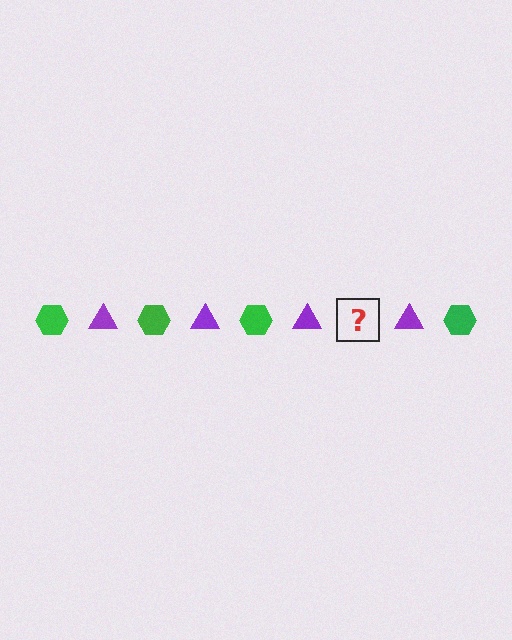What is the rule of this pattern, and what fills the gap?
The rule is that the pattern alternates between green hexagon and purple triangle. The gap should be filled with a green hexagon.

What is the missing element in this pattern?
The missing element is a green hexagon.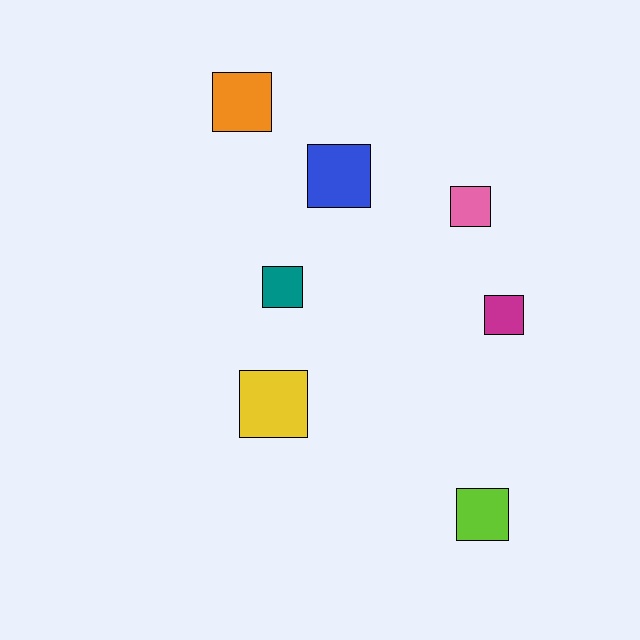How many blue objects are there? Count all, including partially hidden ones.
There is 1 blue object.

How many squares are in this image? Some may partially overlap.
There are 7 squares.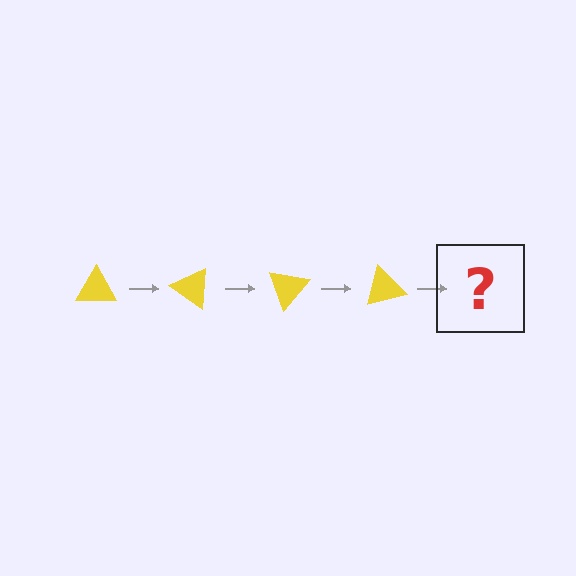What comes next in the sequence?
The next element should be a yellow triangle rotated 140 degrees.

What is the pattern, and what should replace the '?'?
The pattern is that the triangle rotates 35 degrees each step. The '?' should be a yellow triangle rotated 140 degrees.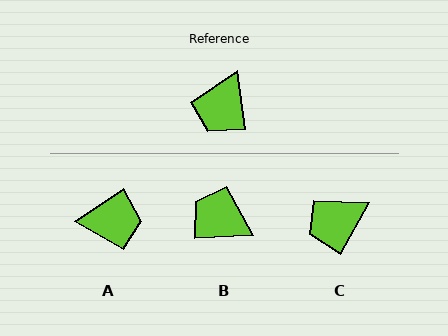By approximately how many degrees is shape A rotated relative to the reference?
Approximately 116 degrees counter-clockwise.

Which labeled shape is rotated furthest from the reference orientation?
A, about 116 degrees away.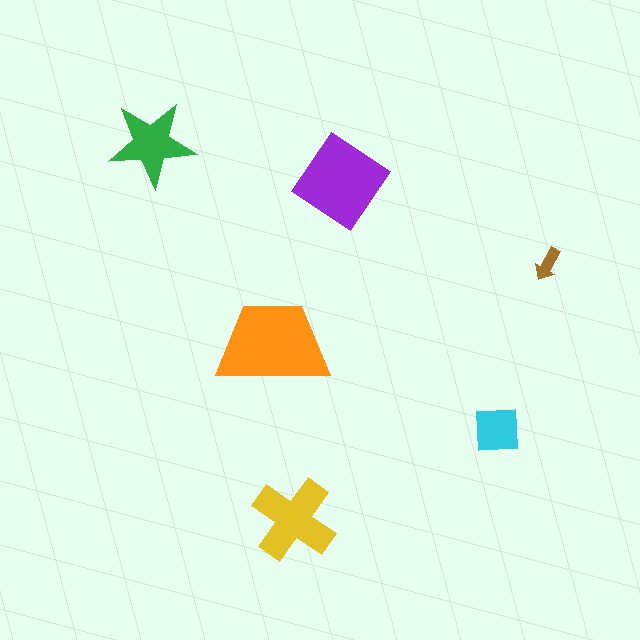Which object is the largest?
The orange trapezoid.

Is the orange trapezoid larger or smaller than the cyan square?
Larger.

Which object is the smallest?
The brown arrow.